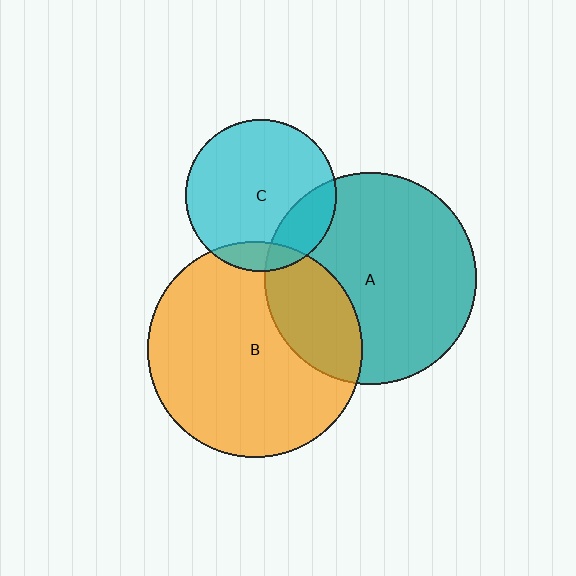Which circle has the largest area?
Circle B (orange).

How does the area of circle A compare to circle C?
Approximately 2.0 times.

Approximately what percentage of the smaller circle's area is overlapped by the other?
Approximately 25%.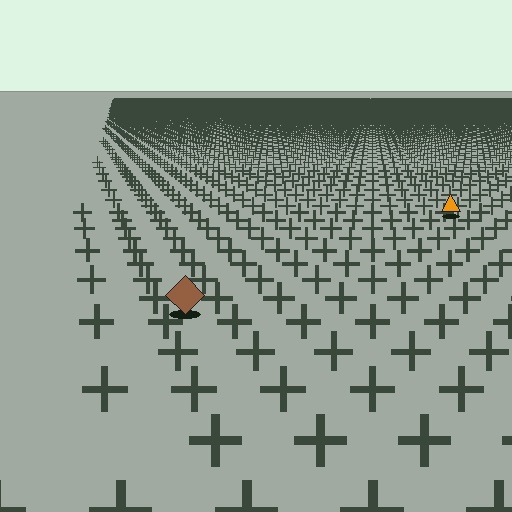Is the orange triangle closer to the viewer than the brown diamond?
No. The brown diamond is closer — you can tell from the texture gradient: the ground texture is coarser near it.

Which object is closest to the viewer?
The brown diamond is closest. The texture marks near it are larger and more spread out.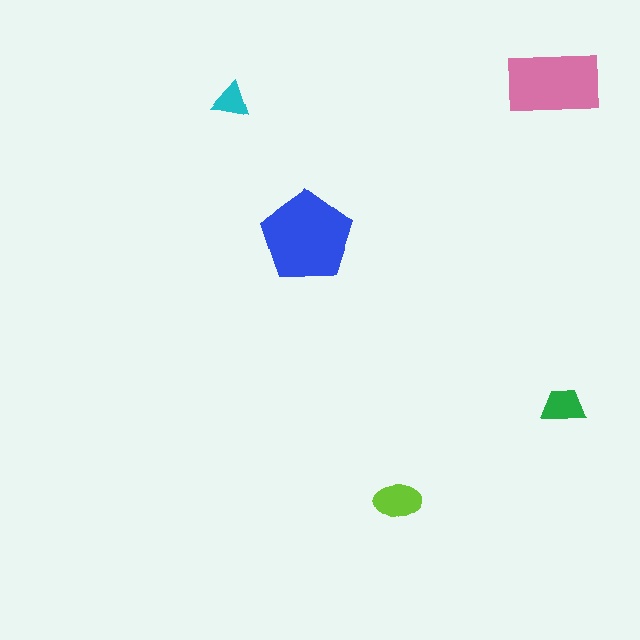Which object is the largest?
The blue pentagon.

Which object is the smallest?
The cyan triangle.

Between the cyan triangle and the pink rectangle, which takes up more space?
The pink rectangle.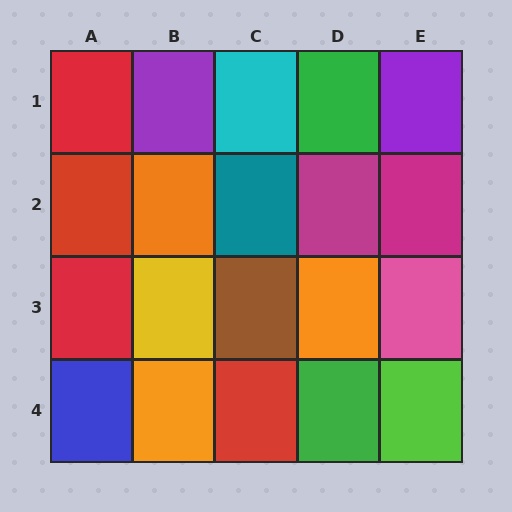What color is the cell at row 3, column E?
Pink.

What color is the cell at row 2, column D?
Magenta.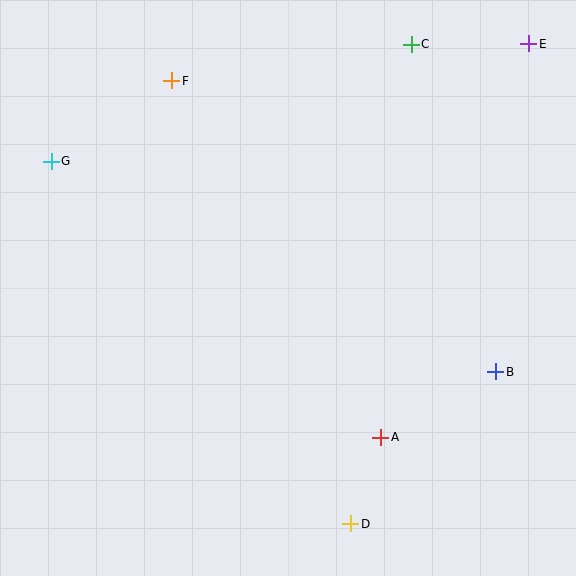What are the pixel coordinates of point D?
Point D is at (351, 524).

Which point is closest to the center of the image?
Point A at (381, 437) is closest to the center.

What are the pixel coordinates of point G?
Point G is at (51, 161).